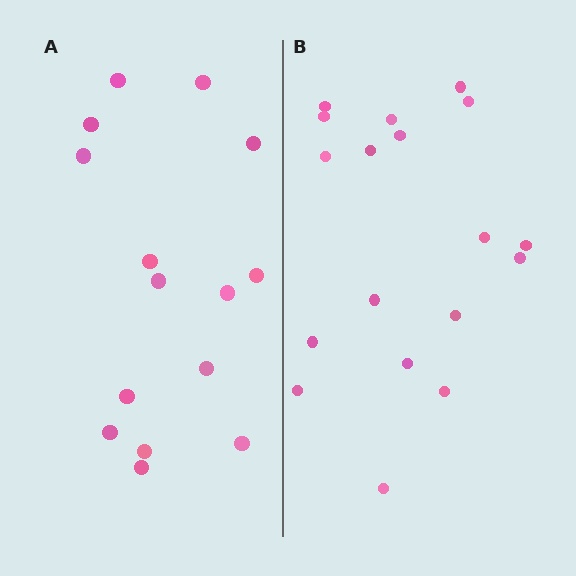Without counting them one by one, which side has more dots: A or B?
Region B (the right region) has more dots.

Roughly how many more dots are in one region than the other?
Region B has just a few more — roughly 2 or 3 more dots than region A.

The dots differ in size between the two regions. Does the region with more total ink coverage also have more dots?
No. Region A has more total ink coverage because its dots are larger, but region B actually contains more individual dots. Total area can be misleading — the number of items is what matters here.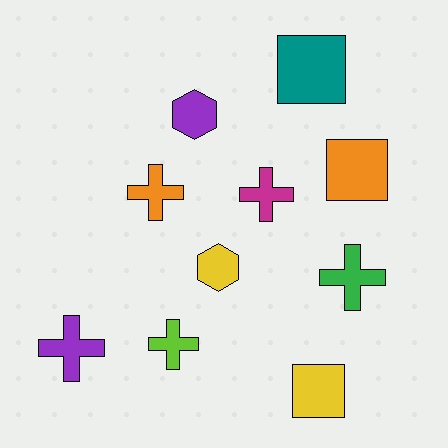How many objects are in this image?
There are 10 objects.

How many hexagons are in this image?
There are 2 hexagons.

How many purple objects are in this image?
There are 2 purple objects.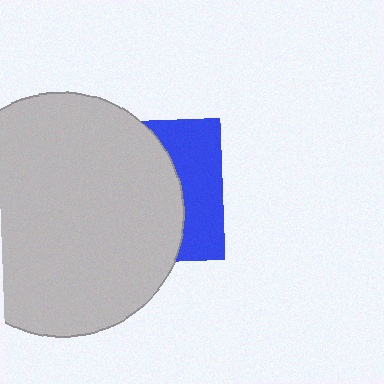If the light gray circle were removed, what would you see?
You would see the complete blue square.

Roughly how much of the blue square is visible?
A small part of it is visible (roughly 34%).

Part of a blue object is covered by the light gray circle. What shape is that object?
It is a square.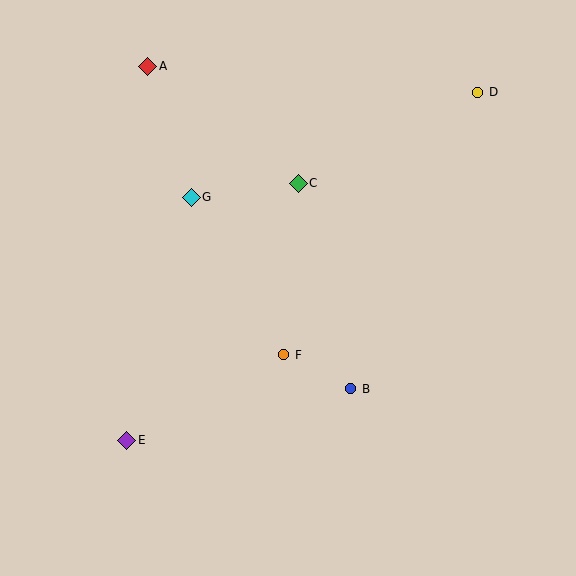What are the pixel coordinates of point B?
Point B is at (351, 389).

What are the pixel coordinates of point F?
Point F is at (284, 355).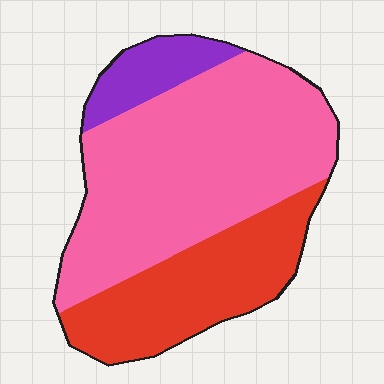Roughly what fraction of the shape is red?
Red covers roughly 30% of the shape.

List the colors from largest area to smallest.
From largest to smallest: pink, red, purple.